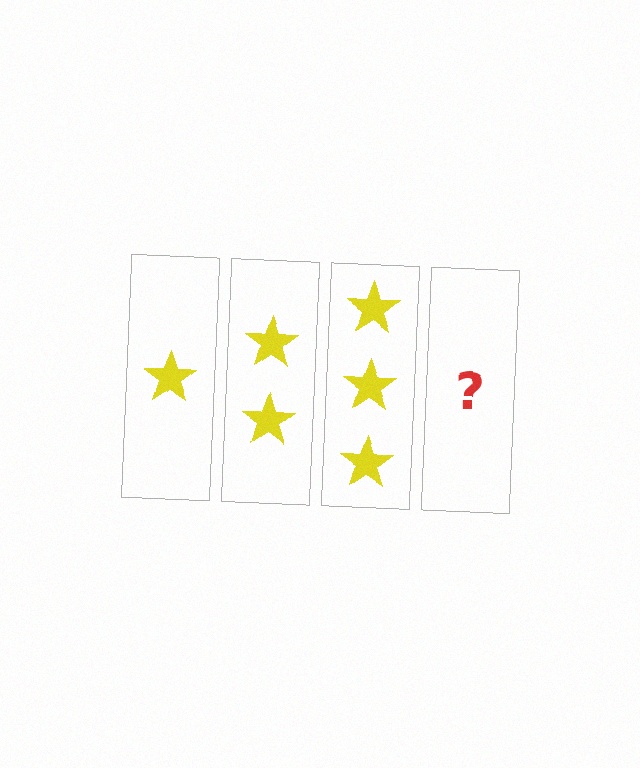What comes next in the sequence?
The next element should be 4 stars.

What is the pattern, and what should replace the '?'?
The pattern is that each step adds one more star. The '?' should be 4 stars.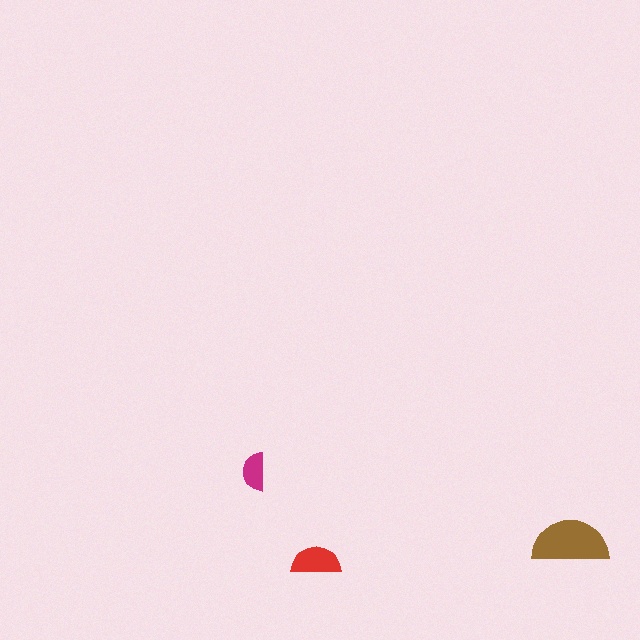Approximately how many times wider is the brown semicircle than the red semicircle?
About 1.5 times wider.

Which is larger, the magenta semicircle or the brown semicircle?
The brown one.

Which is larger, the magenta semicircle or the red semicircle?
The red one.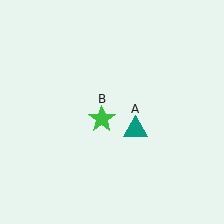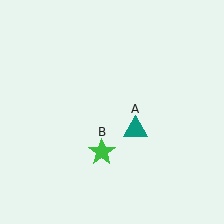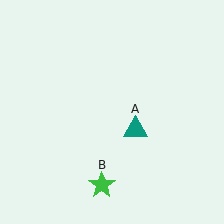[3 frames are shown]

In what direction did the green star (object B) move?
The green star (object B) moved down.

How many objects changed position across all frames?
1 object changed position: green star (object B).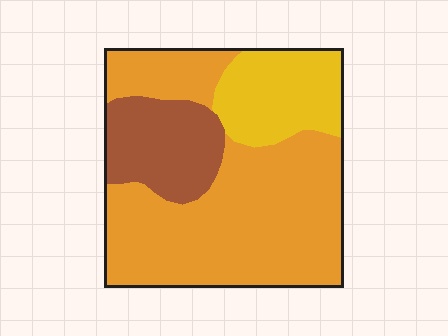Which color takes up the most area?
Orange, at roughly 60%.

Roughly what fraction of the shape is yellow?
Yellow takes up between a sixth and a third of the shape.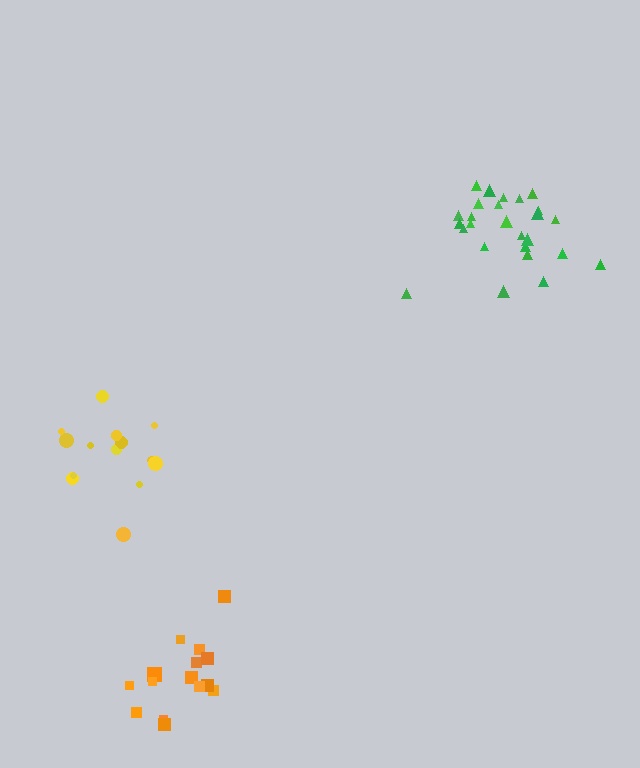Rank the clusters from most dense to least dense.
green, orange, yellow.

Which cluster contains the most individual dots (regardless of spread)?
Green (26).